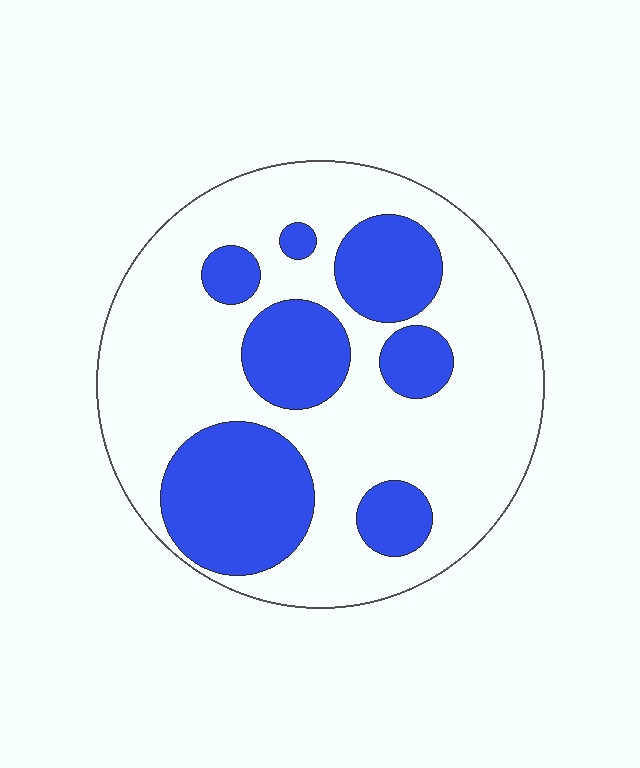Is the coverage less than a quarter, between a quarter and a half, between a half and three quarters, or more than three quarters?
Between a quarter and a half.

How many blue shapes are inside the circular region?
7.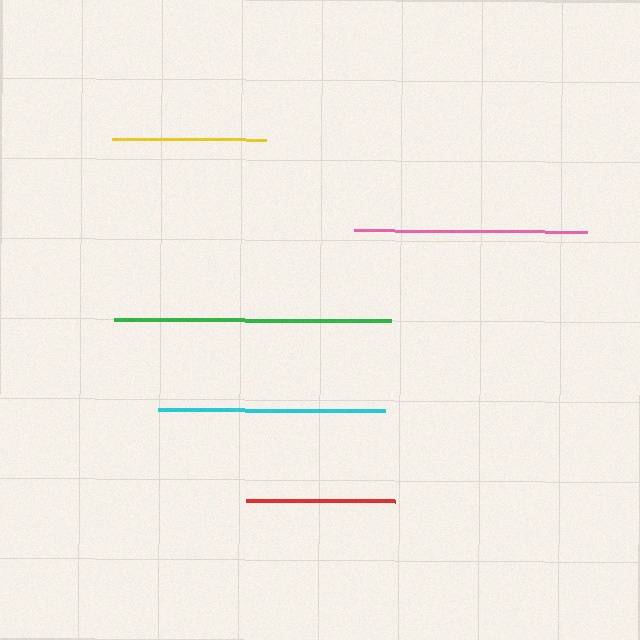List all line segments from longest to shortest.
From longest to shortest: green, pink, cyan, yellow, red.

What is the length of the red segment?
The red segment is approximately 149 pixels long.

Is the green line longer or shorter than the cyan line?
The green line is longer than the cyan line.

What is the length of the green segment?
The green segment is approximately 277 pixels long.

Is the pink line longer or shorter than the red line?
The pink line is longer than the red line.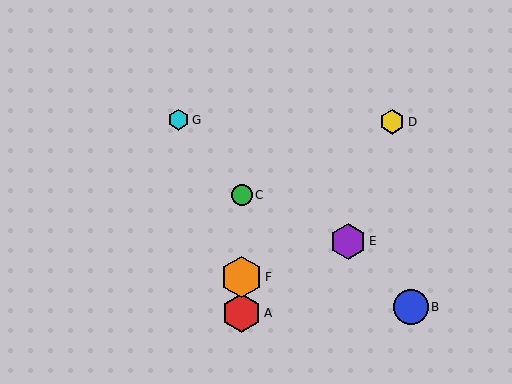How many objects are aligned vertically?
3 objects (A, C, F) are aligned vertically.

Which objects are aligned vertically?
Objects A, C, F are aligned vertically.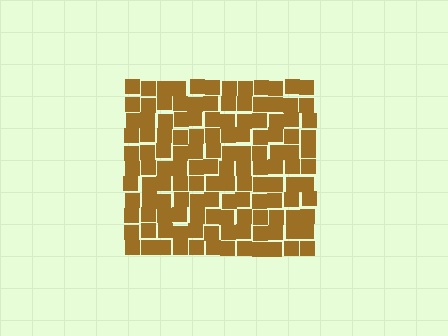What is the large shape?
The large shape is a square.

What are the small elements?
The small elements are squares.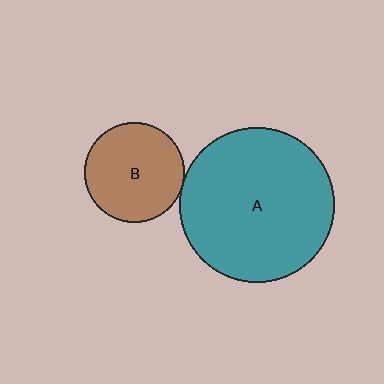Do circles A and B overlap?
Yes.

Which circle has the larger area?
Circle A (teal).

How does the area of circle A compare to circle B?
Approximately 2.4 times.